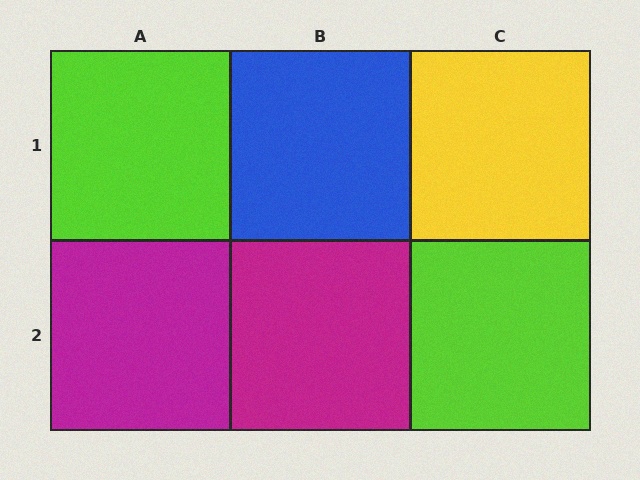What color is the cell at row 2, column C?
Lime.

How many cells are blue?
1 cell is blue.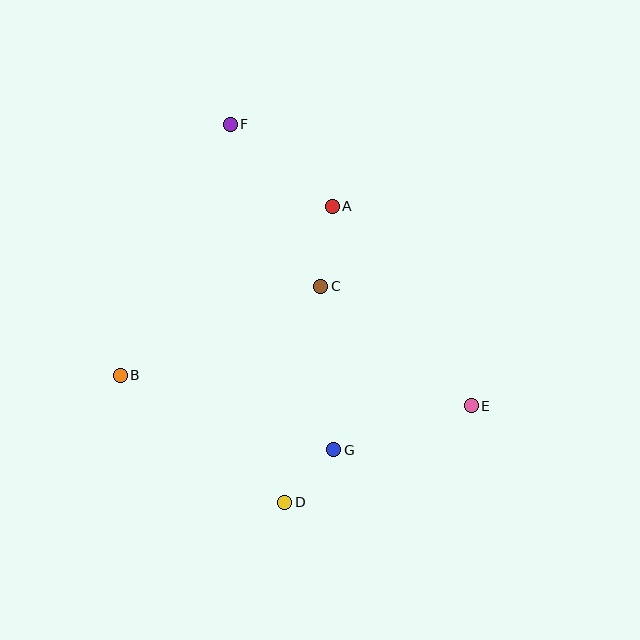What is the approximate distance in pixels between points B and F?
The distance between B and F is approximately 274 pixels.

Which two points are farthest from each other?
Points D and F are farthest from each other.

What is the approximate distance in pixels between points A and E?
The distance between A and E is approximately 243 pixels.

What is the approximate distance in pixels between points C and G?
The distance between C and G is approximately 164 pixels.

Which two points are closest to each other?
Points D and G are closest to each other.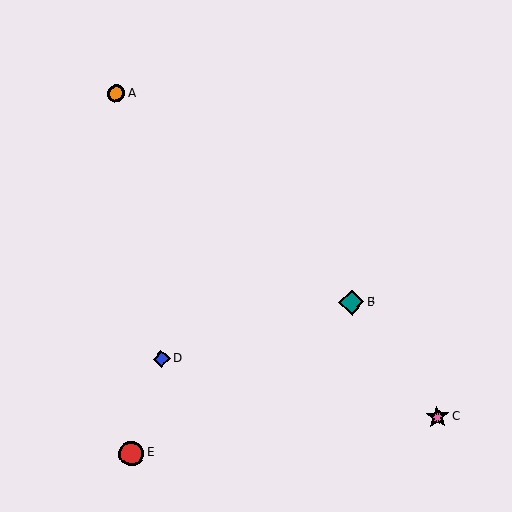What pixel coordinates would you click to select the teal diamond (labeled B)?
Click at (352, 303) to select the teal diamond B.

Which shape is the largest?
The teal diamond (labeled B) is the largest.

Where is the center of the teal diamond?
The center of the teal diamond is at (352, 303).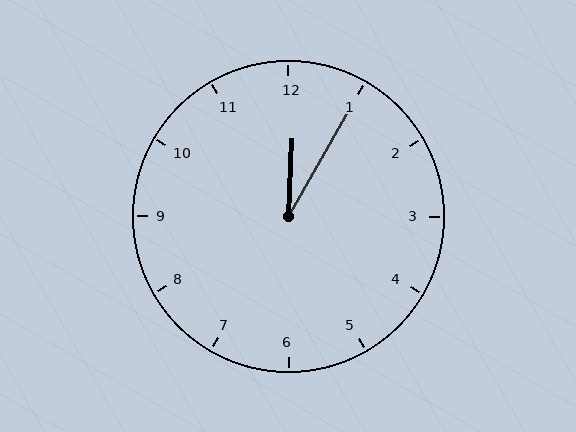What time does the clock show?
12:05.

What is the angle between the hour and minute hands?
Approximately 28 degrees.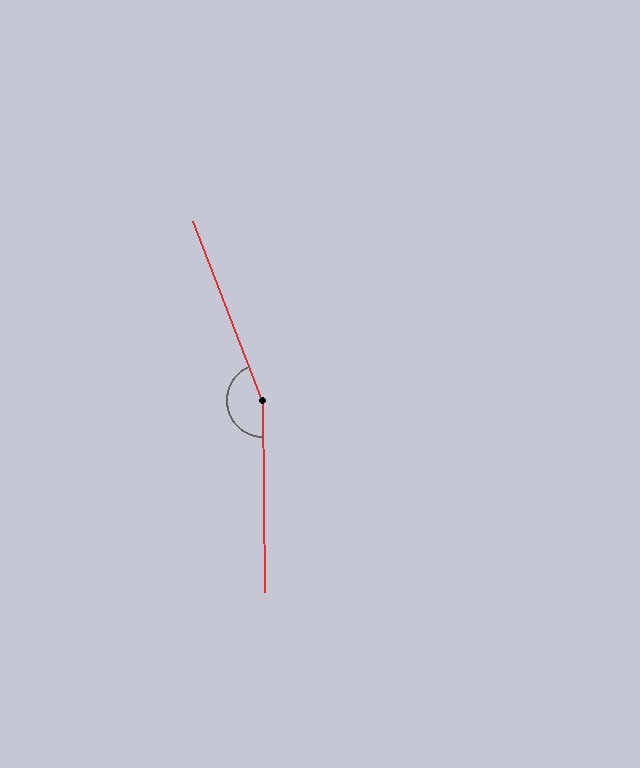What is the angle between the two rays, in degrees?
Approximately 159 degrees.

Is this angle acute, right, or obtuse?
It is obtuse.